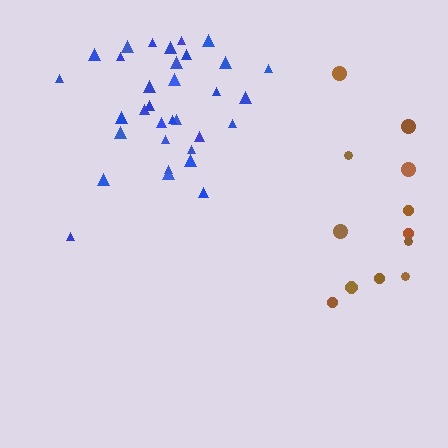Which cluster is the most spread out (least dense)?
Brown.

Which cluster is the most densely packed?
Blue.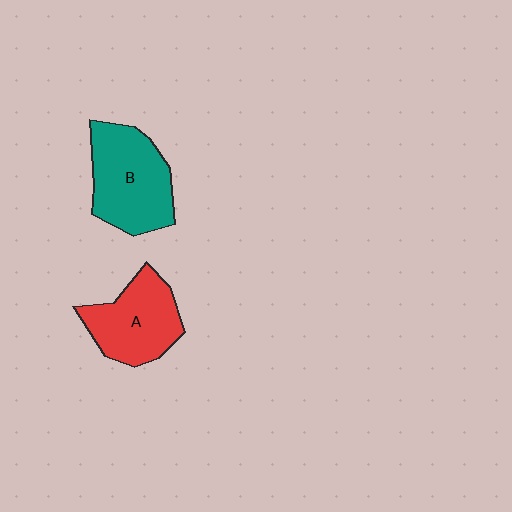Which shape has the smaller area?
Shape A (red).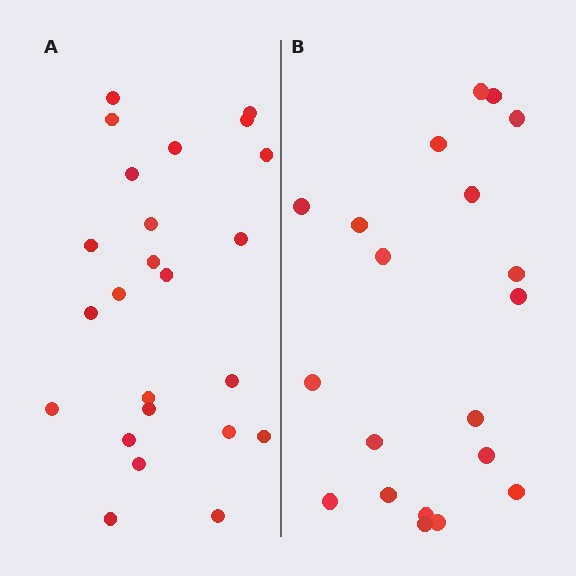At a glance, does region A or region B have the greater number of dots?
Region A (the left region) has more dots.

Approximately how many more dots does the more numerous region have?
Region A has about 4 more dots than region B.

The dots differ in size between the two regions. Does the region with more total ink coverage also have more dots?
No. Region B has more total ink coverage because its dots are larger, but region A actually contains more individual dots. Total area can be misleading — the number of items is what matters here.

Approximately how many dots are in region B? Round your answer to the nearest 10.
About 20 dots.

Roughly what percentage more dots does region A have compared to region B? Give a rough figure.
About 20% more.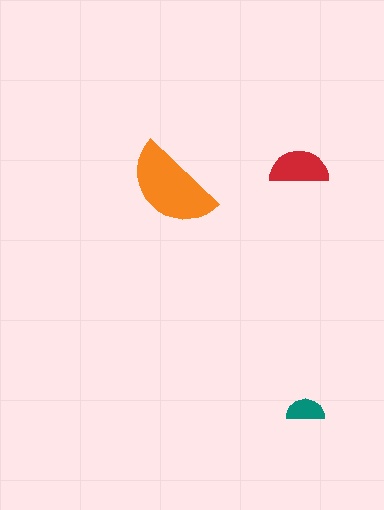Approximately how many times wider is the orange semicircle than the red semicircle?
About 1.5 times wider.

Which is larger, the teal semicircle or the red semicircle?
The red one.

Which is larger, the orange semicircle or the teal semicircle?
The orange one.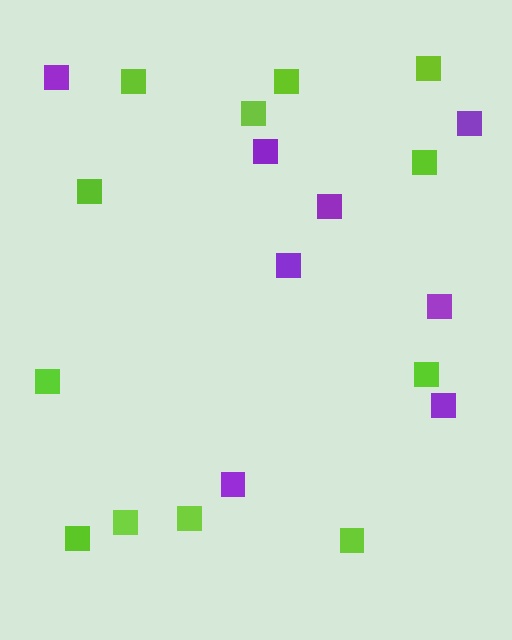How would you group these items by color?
There are 2 groups: one group of purple squares (8) and one group of lime squares (12).